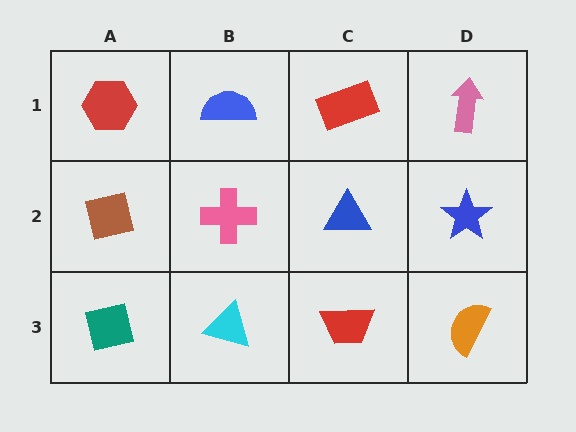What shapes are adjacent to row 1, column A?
A brown square (row 2, column A), a blue semicircle (row 1, column B).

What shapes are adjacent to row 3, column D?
A blue star (row 2, column D), a red trapezoid (row 3, column C).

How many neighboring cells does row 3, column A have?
2.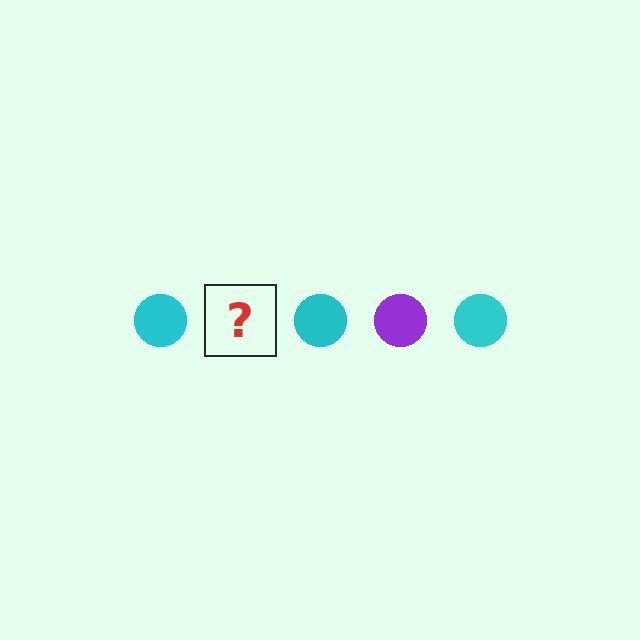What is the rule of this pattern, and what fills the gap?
The rule is that the pattern cycles through cyan, purple circles. The gap should be filled with a purple circle.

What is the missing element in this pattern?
The missing element is a purple circle.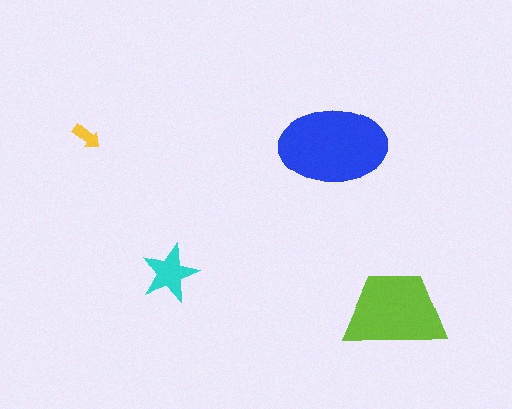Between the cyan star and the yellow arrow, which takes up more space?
The cyan star.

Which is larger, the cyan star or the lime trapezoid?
The lime trapezoid.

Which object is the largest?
The blue ellipse.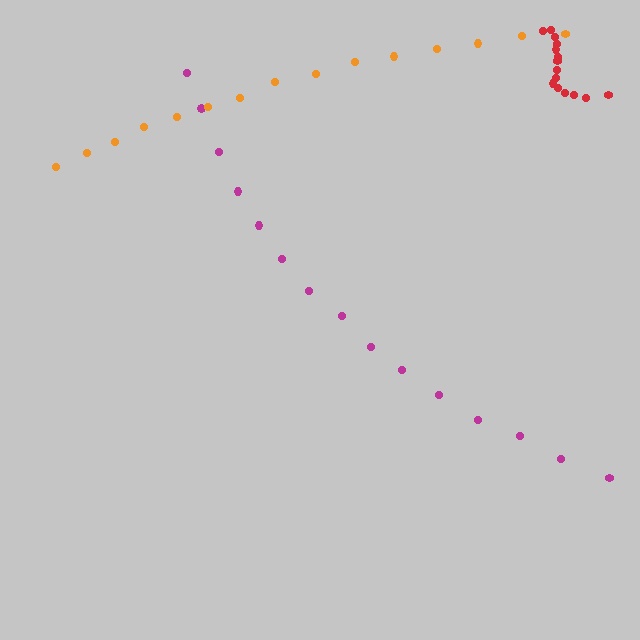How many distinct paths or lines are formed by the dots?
There are 3 distinct paths.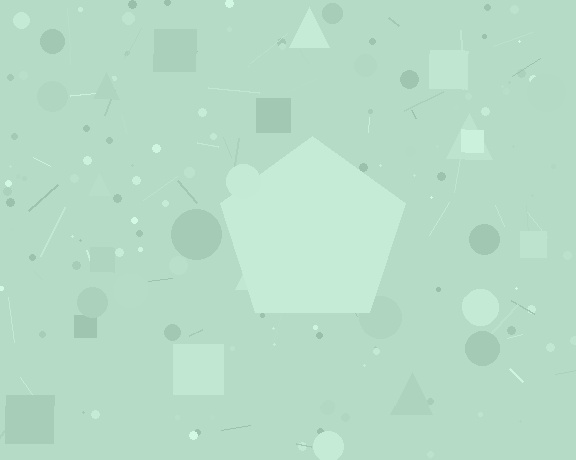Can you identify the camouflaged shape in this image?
The camouflaged shape is a pentagon.